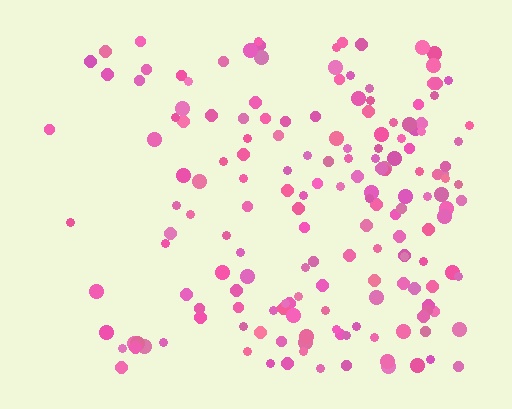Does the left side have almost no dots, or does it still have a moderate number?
Still a moderate number, just noticeably fewer than the right.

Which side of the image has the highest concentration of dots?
The right.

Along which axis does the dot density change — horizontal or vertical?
Horizontal.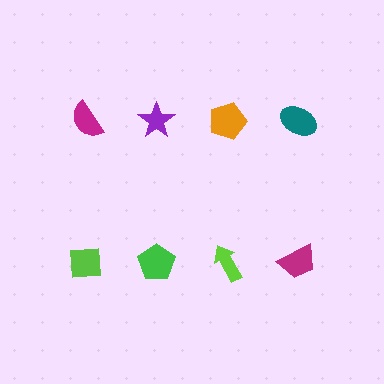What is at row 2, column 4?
A magenta trapezoid.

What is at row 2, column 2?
A green pentagon.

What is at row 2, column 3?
A lime arrow.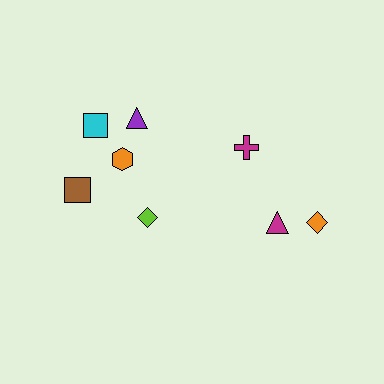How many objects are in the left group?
There are 5 objects.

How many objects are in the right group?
There are 3 objects.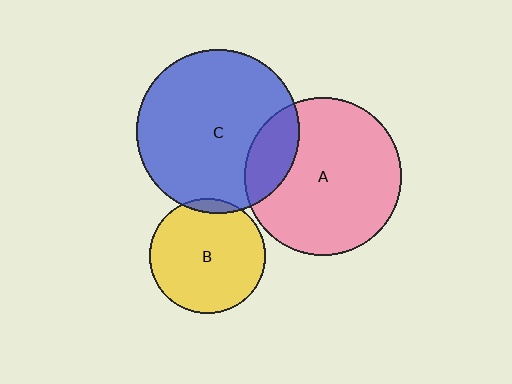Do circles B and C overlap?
Yes.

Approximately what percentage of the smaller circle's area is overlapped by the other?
Approximately 5%.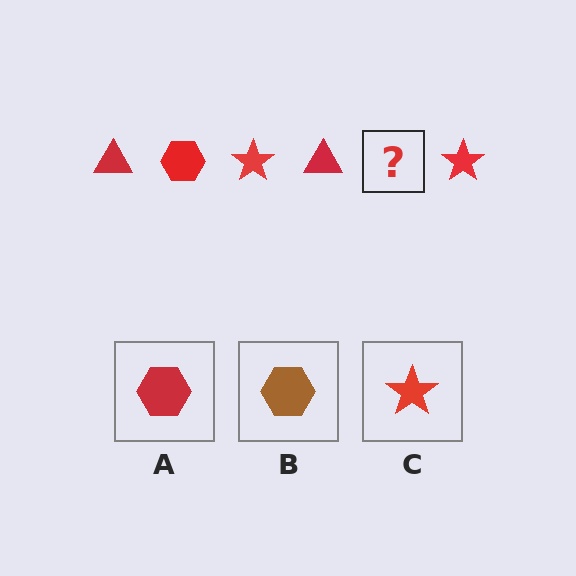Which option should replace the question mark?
Option A.